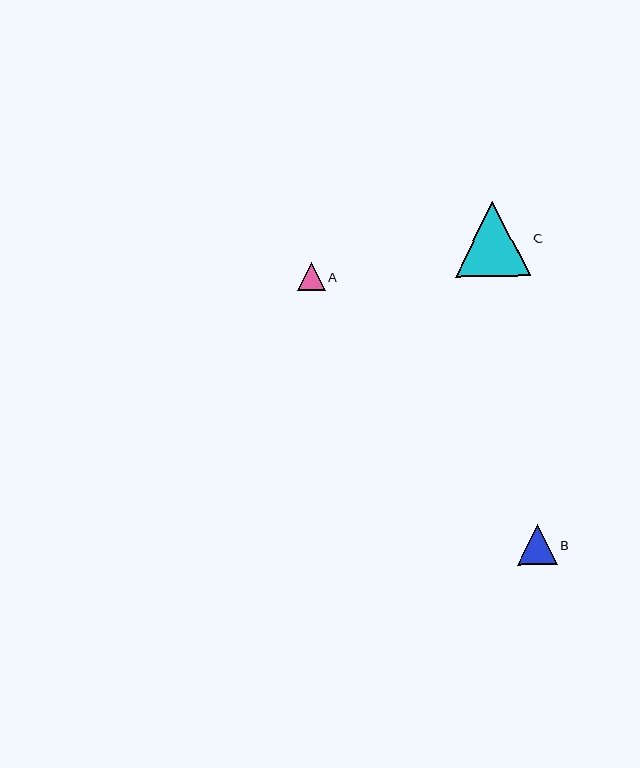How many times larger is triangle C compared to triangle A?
Triangle C is approximately 2.7 times the size of triangle A.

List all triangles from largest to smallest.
From largest to smallest: C, B, A.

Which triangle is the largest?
Triangle C is the largest with a size of approximately 75 pixels.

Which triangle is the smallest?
Triangle A is the smallest with a size of approximately 28 pixels.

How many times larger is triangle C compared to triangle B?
Triangle C is approximately 1.9 times the size of triangle B.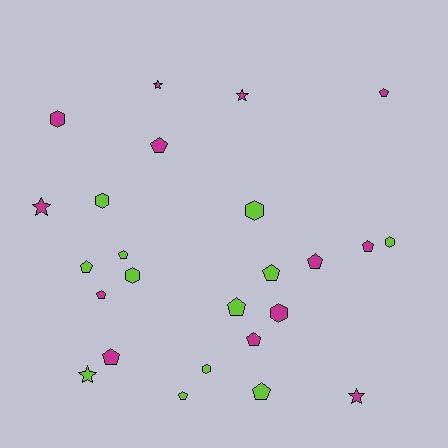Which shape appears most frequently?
Pentagon, with 13 objects.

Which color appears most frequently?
Magenta, with 13 objects.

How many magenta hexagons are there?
There are 2 magenta hexagons.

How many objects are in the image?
There are 25 objects.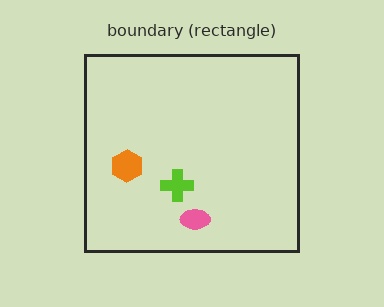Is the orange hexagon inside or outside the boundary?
Inside.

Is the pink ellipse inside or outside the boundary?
Inside.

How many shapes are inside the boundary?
3 inside, 0 outside.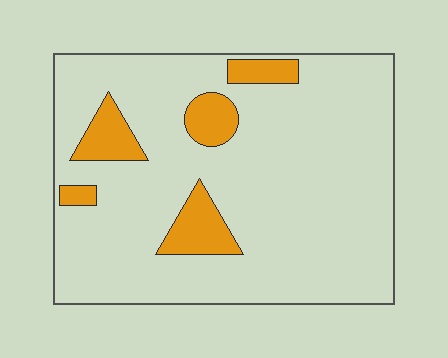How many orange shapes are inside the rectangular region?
5.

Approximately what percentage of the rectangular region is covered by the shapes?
Approximately 15%.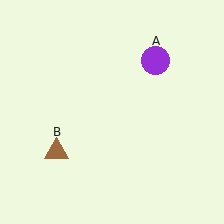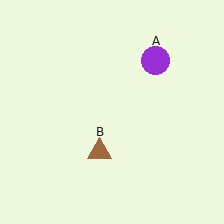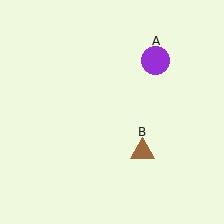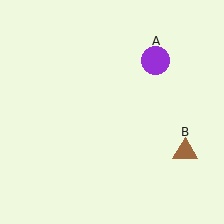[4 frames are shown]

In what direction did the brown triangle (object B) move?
The brown triangle (object B) moved right.